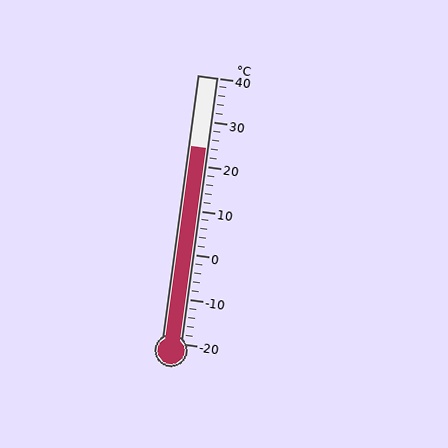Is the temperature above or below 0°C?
The temperature is above 0°C.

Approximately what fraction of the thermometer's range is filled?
The thermometer is filled to approximately 75% of its range.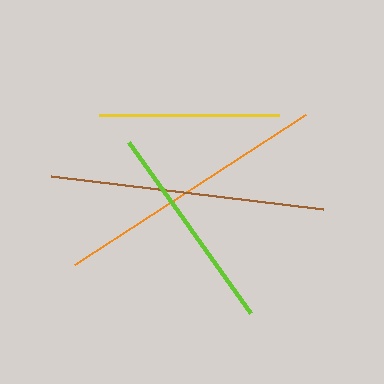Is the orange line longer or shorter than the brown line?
The orange line is longer than the brown line.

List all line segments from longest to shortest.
From longest to shortest: orange, brown, lime, yellow.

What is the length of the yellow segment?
The yellow segment is approximately 180 pixels long.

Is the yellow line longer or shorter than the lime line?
The lime line is longer than the yellow line.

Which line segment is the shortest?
The yellow line is the shortest at approximately 180 pixels.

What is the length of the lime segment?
The lime segment is approximately 210 pixels long.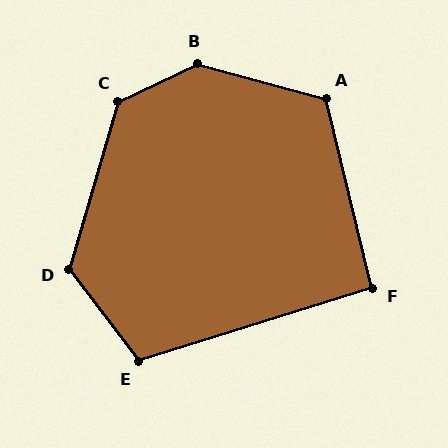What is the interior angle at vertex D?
Approximately 126 degrees (obtuse).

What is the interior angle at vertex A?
Approximately 119 degrees (obtuse).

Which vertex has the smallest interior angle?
F, at approximately 94 degrees.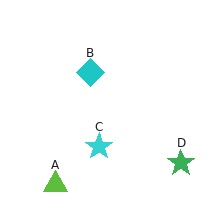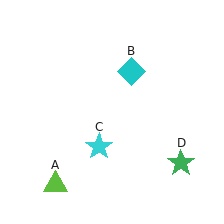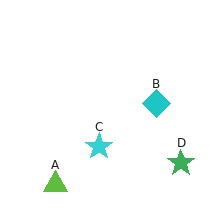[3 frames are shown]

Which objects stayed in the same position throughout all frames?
Lime triangle (object A) and cyan star (object C) and green star (object D) remained stationary.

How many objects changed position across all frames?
1 object changed position: cyan diamond (object B).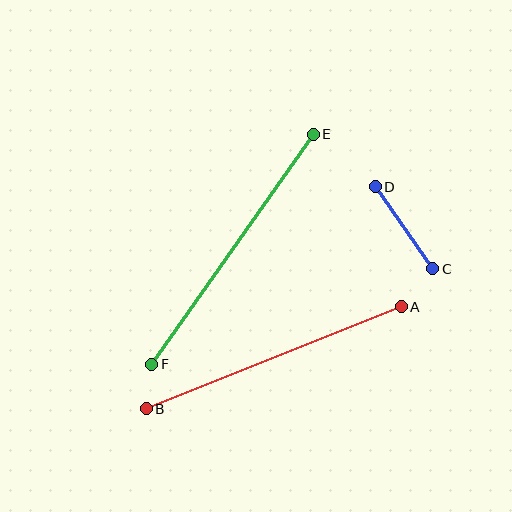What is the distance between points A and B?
The distance is approximately 275 pixels.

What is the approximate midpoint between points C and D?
The midpoint is at approximately (404, 228) pixels.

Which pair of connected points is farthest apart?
Points E and F are farthest apart.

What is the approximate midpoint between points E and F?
The midpoint is at approximately (232, 249) pixels.